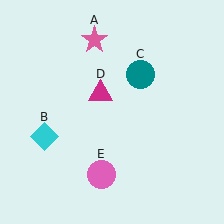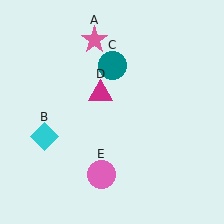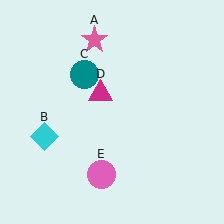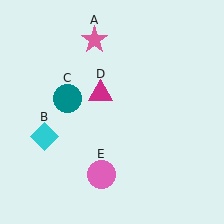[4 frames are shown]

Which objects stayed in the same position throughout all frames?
Pink star (object A) and cyan diamond (object B) and magenta triangle (object D) and pink circle (object E) remained stationary.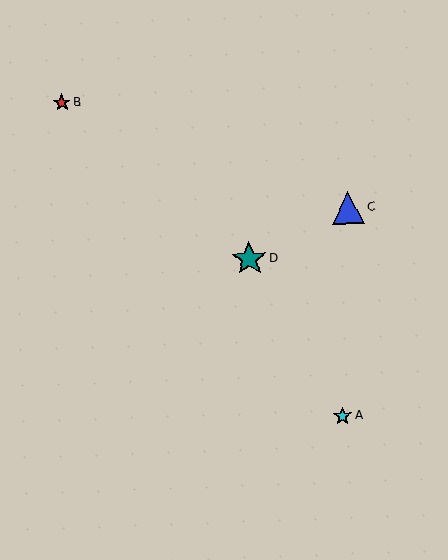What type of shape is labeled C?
Shape C is a blue triangle.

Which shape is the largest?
The teal star (labeled D) is the largest.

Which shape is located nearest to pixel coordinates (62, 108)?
The red star (labeled B) at (62, 103) is nearest to that location.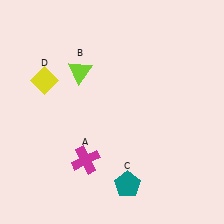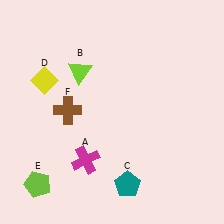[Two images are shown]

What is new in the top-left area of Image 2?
A brown cross (F) was added in the top-left area of Image 2.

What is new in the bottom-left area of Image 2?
A lime pentagon (E) was added in the bottom-left area of Image 2.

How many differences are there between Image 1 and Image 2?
There are 2 differences between the two images.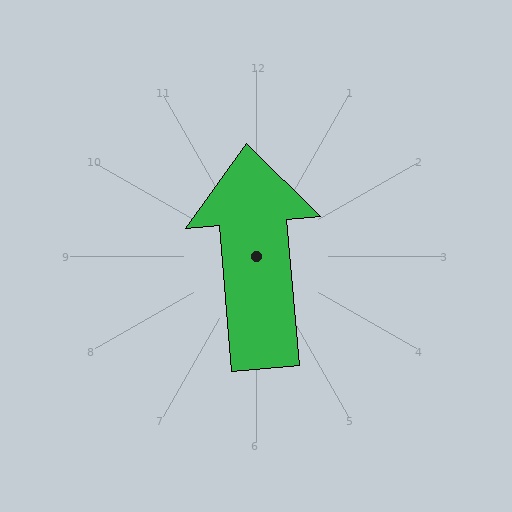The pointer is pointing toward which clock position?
Roughly 12 o'clock.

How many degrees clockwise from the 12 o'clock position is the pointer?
Approximately 355 degrees.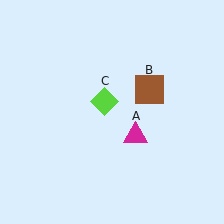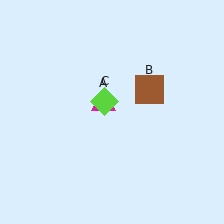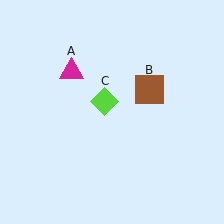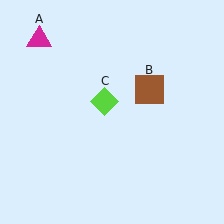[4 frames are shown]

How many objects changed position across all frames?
1 object changed position: magenta triangle (object A).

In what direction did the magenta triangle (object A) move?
The magenta triangle (object A) moved up and to the left.